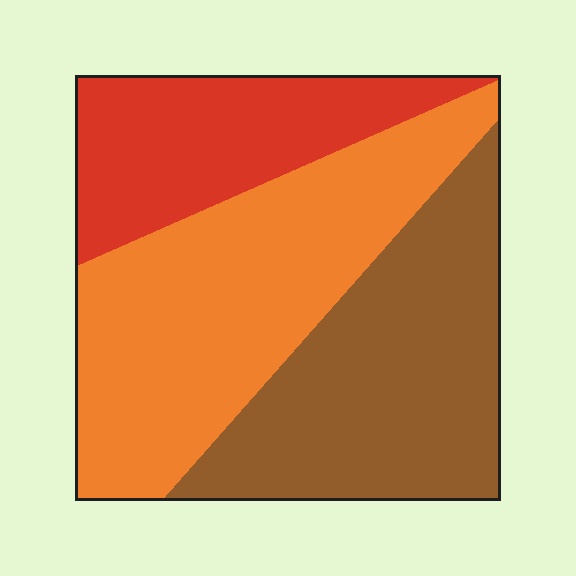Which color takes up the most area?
Orange, at roughly 40%.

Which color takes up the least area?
Red, at roughly 25%.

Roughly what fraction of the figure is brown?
Brown covers about 35% of the figure.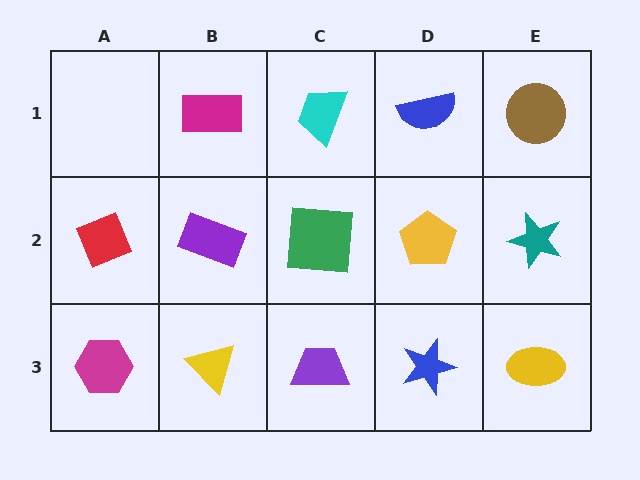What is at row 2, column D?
A yellow pentagon.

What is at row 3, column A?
A magenta hexagon.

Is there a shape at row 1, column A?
No, that cell is empty.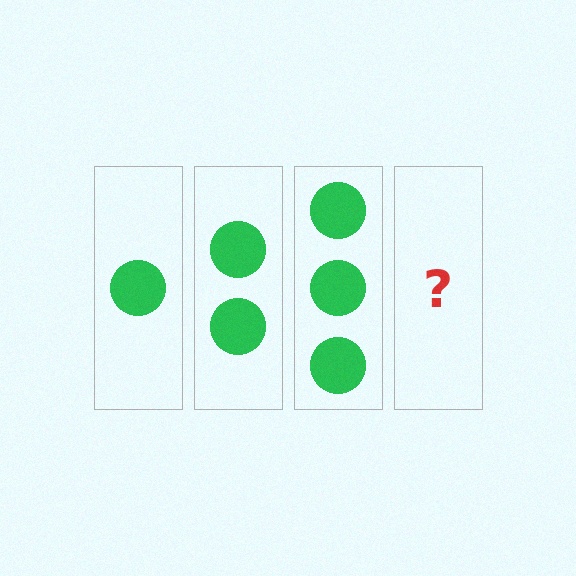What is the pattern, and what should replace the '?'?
The pattern is that each step adds one more circle. The '?' should be 4 circles.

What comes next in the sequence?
The next element should be 4 circles.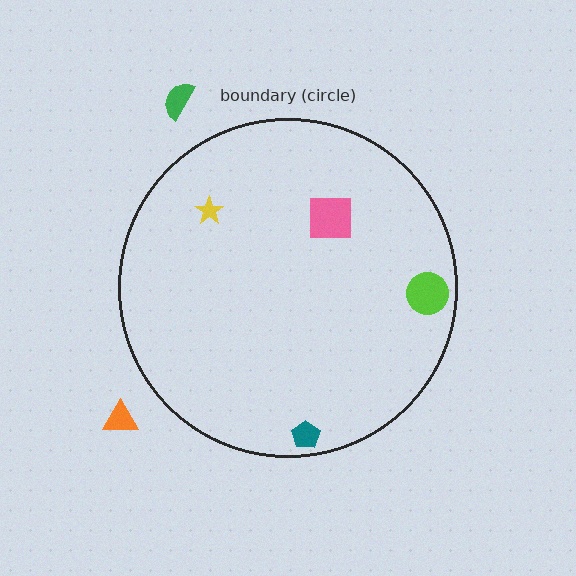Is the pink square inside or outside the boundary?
Inside.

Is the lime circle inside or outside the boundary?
Inside.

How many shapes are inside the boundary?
4 inside, 2 outside.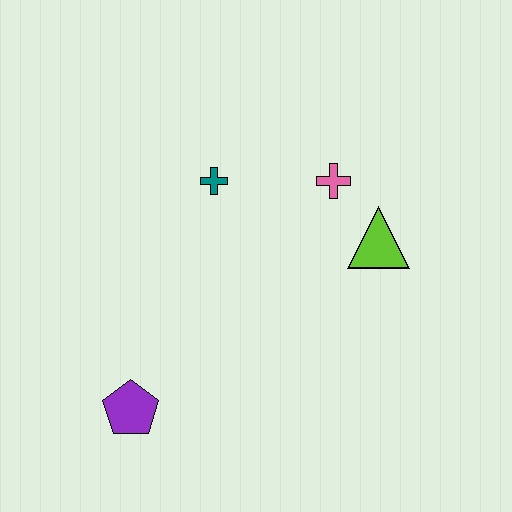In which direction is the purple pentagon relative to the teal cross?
The purple pentagon is below the teal cross.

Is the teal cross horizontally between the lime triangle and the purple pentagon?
Yes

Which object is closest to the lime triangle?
The pink cross is closest to the lime triangle.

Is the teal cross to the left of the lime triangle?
Yes